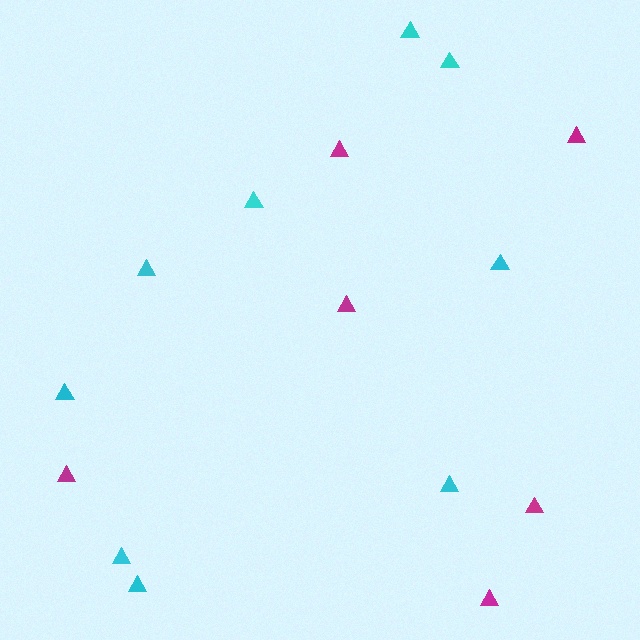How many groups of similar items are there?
There are 2 groups: one group of magenta triangles (6) and one group of cyan triangles (9).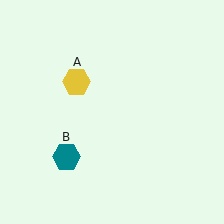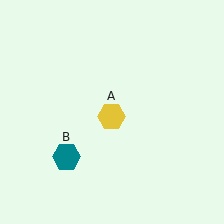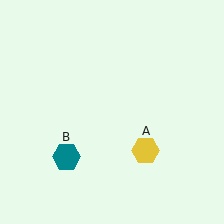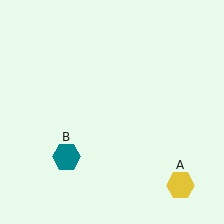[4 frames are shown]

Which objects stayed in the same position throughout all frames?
Teal hexagon (object B) remained stationary.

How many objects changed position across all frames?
1 object changed position: yellow hexagon (object A).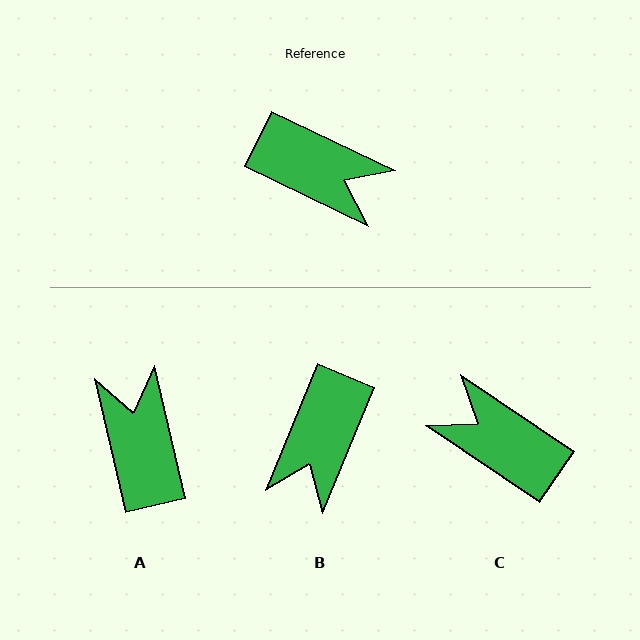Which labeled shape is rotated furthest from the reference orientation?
C, about 172 degrees away.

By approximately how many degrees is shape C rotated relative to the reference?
Approximately 172 degrees counter-clockwise.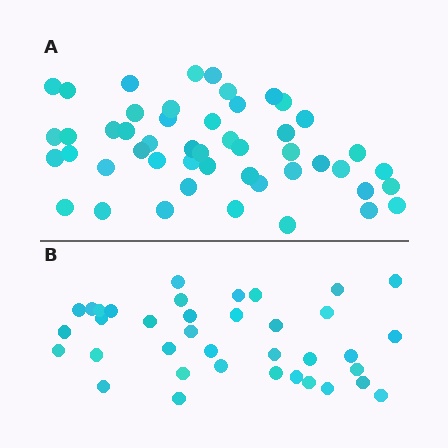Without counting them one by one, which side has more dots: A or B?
Region A (the top region) has more dots.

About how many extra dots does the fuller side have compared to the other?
Region A has roughly 12 or so more dots than region B.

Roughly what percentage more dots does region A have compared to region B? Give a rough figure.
About 30% more.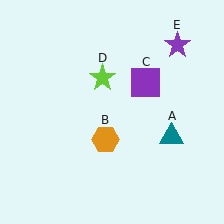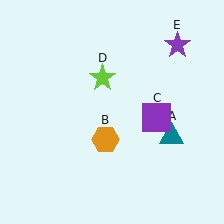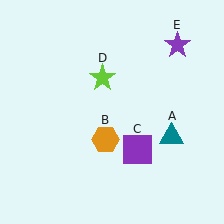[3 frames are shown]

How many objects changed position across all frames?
1 object changed position: purple square (object C).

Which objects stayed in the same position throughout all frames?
Teal triangle (object A) and orange hexagon (object B) and lime star (object D) and purple star (object E) remained stationary.